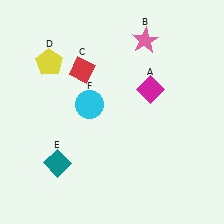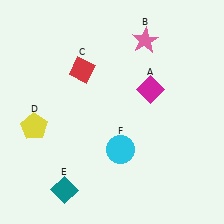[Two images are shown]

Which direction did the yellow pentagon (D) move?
The yellow pentagon (D) moved down.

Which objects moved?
The objects that moved are: the yellow pentagon (D), the teal diamond (E), the cyan circle (F).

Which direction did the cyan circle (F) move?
The cyan circle (F) moved down.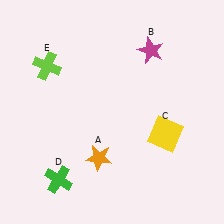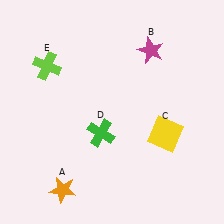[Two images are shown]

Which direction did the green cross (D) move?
The green cross (D) moved up.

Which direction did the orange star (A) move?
The orange star (A) moved left.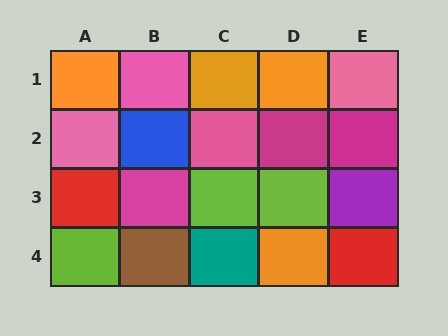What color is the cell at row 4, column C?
Teal.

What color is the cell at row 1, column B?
Pink.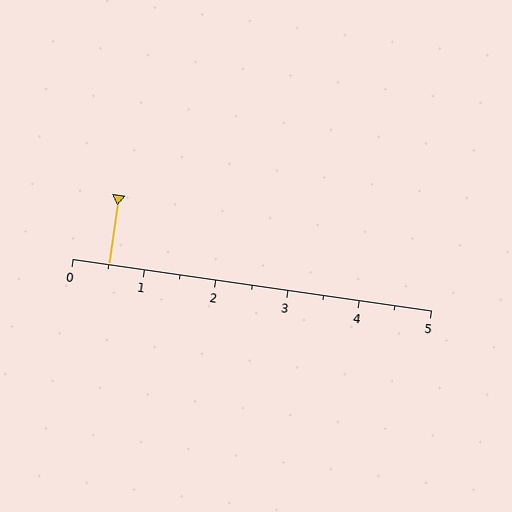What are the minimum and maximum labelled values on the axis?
The axis runs from 0 to 5.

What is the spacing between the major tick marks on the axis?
The major ticks are spaced 1 apart.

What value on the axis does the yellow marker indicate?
The marker indicates approximately 0.5.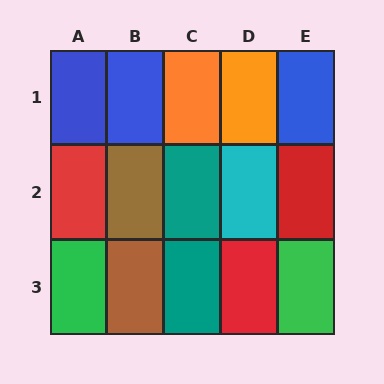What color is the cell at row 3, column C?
Teal.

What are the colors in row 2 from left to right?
Red, brown, teal, cyan, red.